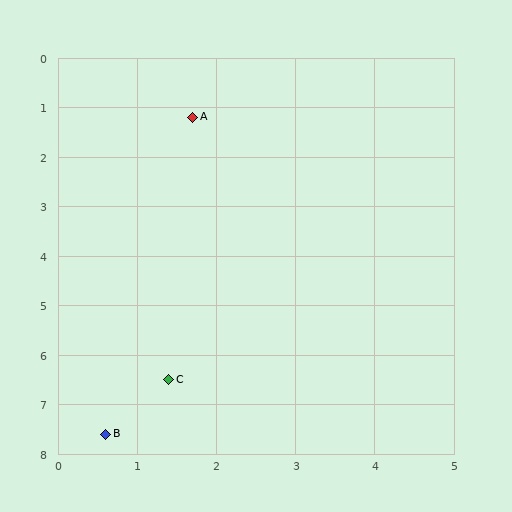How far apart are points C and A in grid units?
Points C and A are about 5.3 grid units apart.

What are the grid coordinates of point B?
Point B is at approximately (0.6, 7.6).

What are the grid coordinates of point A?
Point A is at approximately (1.7, 1.2).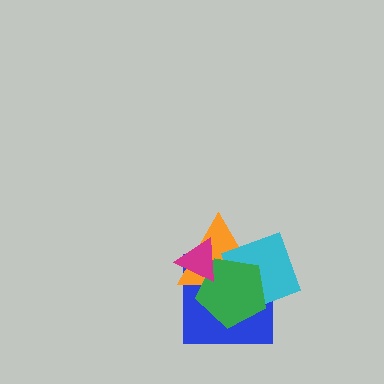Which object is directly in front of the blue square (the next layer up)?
The orange triangle is directly in front of the blue square.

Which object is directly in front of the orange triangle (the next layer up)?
The cyan diamond is directly in front of the orange triangle.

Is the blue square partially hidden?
Yes, it is partially covered by another shape.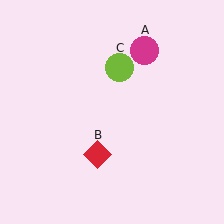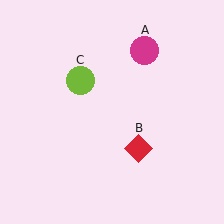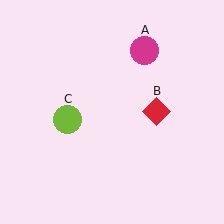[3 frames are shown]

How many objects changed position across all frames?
2 objects changed position: red diamond (object B), lime circle (object C).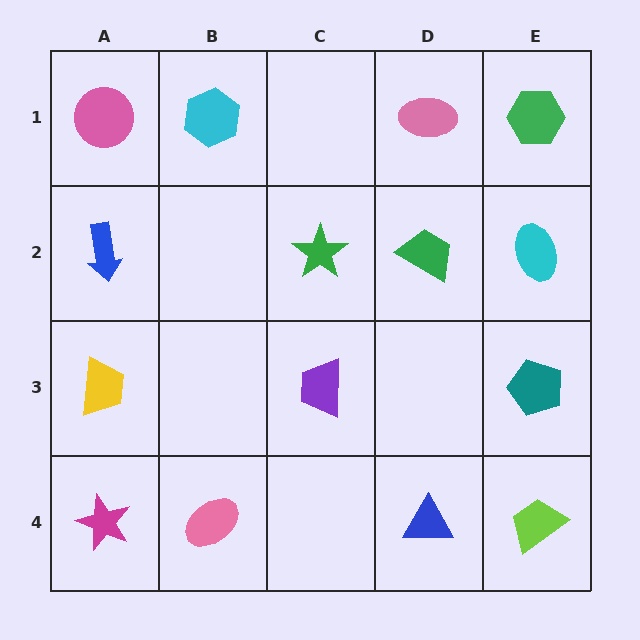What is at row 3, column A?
A yellow trapezoid.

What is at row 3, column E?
A teal pentagon.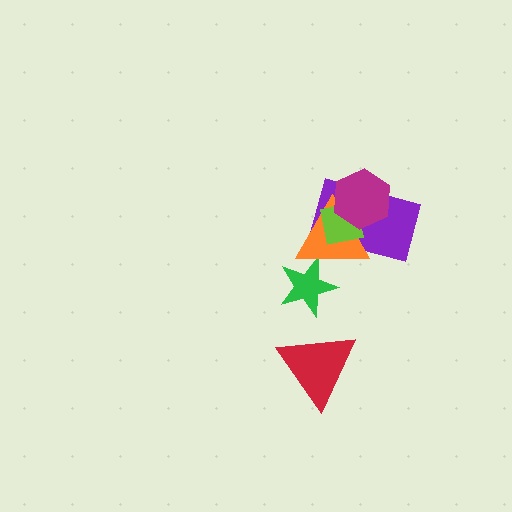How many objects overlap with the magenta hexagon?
3 objects overlap with the magenta hexagon.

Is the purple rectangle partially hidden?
Yes, it is partially covered by another shape.